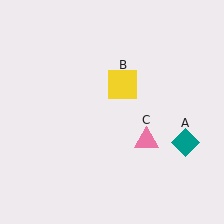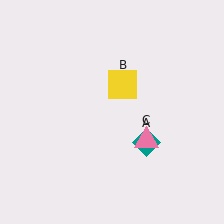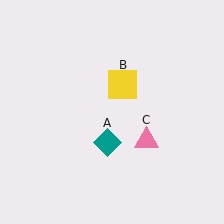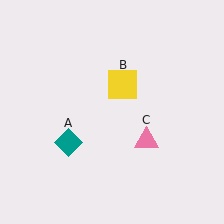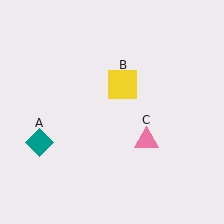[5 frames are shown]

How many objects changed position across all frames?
1 object changed position: teal diamond (object A).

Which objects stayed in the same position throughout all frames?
Yellow square (object B) and pink triangle (object C) remained stationary.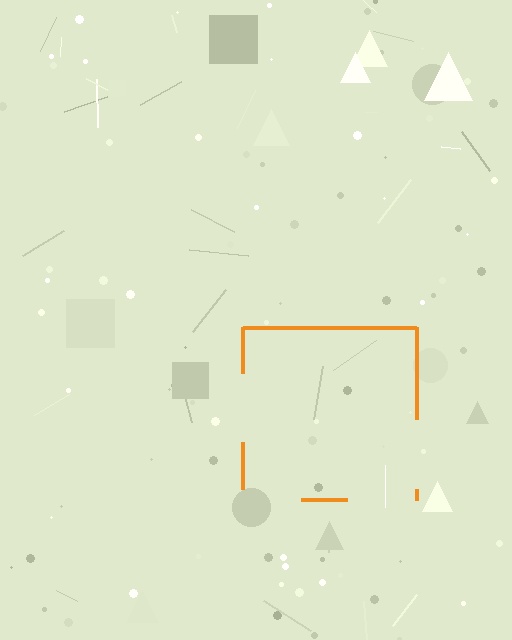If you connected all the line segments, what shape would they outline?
They would outline a square.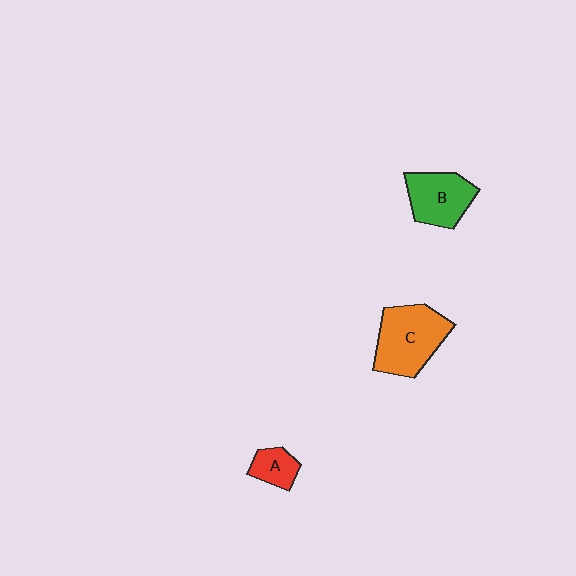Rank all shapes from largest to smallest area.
From largest to smallest: C (orange), B (green), A (red).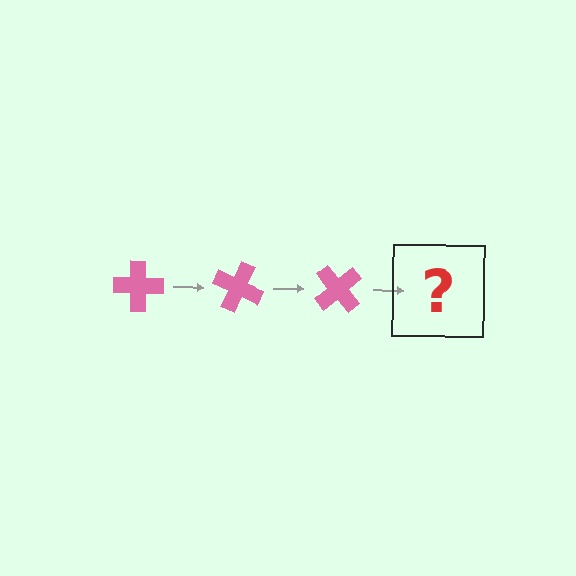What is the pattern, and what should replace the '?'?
The pattern is that the cross rotates 25 degrees each step. The '?' should be a pink cross rotated 75 degrees.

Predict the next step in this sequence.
The next step is a pink cross rotated 75 degrees.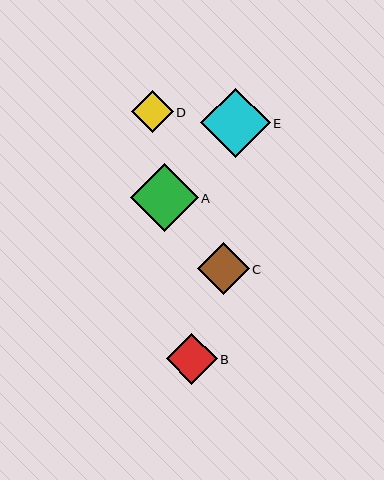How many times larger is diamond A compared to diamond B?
Diamond A is approximately 1.3 times the size of diamond B.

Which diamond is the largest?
Diamond E is the largest with a size of approximately 69 pixels.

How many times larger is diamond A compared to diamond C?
Diamond A is approximately 1.3 times the size of diamond C.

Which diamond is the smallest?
Diamond D is the smallest with a size of approximately 42 pixels.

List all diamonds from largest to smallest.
From largest to smallest: E, A, C, B, D.